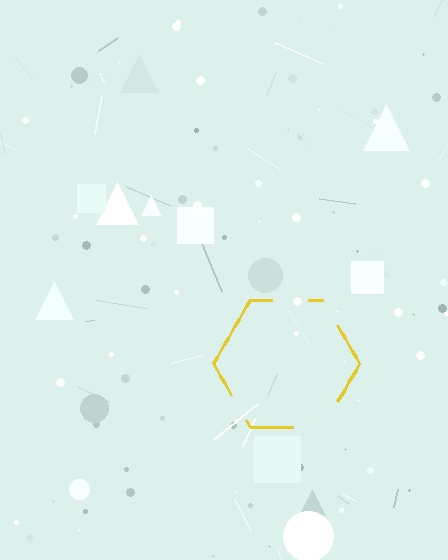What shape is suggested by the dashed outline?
The dashed outline suggests a hexagon.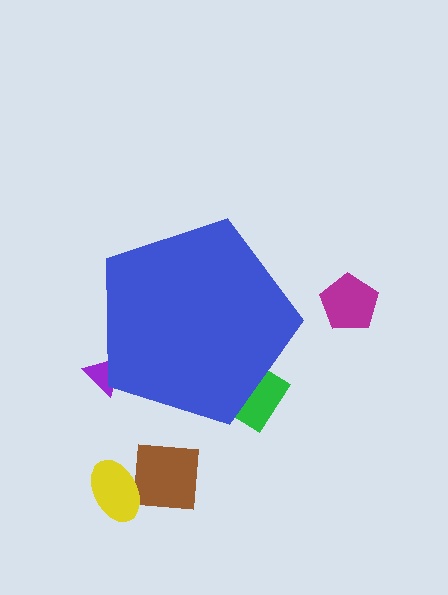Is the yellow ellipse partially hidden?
No, the yellow ellipse is fully visible.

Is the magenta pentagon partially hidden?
No, the magenta pentagon is fully visible.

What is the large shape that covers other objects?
A blue pentagon.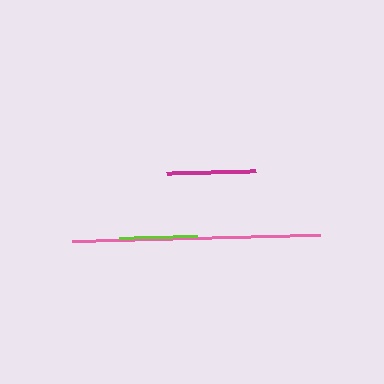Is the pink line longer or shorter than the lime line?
The pink line is longer than the lime line.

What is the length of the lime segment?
The lime segment is approximately 78 pixels long.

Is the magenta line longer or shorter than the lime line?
The magenta line is longer than the lime line.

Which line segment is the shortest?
The lime line is the shortest at approximately 78 pixels.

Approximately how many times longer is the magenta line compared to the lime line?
The magenta line is approximately 1.1 times the length of the lime line.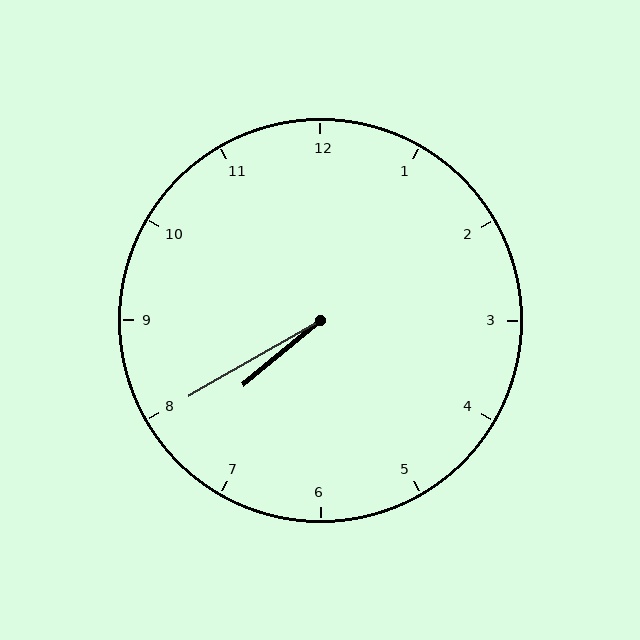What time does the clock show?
7:40.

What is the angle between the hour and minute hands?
Approximately 10 degrees.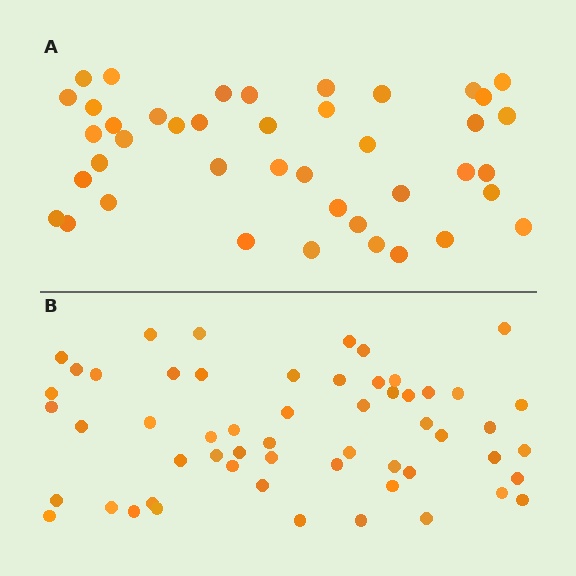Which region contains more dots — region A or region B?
Region B (the bottom region) has more dots.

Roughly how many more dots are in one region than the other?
Region B has approximately 15 more dots than region A.